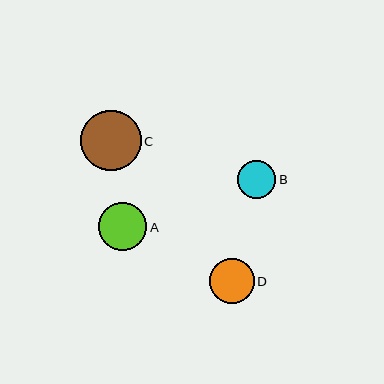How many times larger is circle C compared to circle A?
Circle C is approximately 1.2 times the size of circle A.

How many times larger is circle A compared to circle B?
Circle A is approximately 1.3 times the size of circle B.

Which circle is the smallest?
Circle B is the smallest with a size of approximately 38 pixels.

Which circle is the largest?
Circle C is the largest with a size of approximately 60 pixels.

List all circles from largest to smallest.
From largest to smallest: C, A, D, B.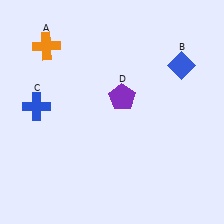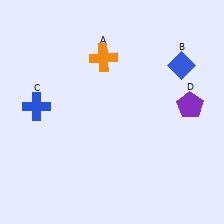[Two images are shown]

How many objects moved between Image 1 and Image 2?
2 objects moved between the two images.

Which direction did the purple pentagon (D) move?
The purple pentagon (D) moved right.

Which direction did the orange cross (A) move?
The orange cross (A) moved right.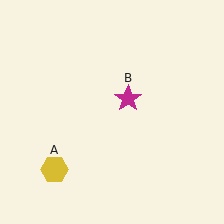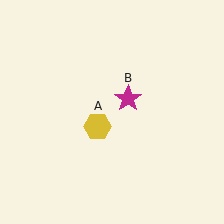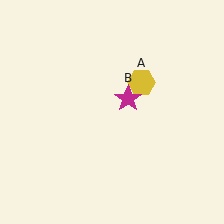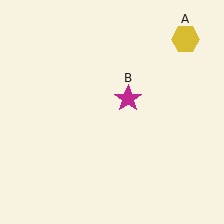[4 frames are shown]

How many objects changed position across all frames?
1 object changed position: yellow hexagon (object A).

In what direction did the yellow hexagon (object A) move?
The yellow hexagon (object A) moved up and to the right.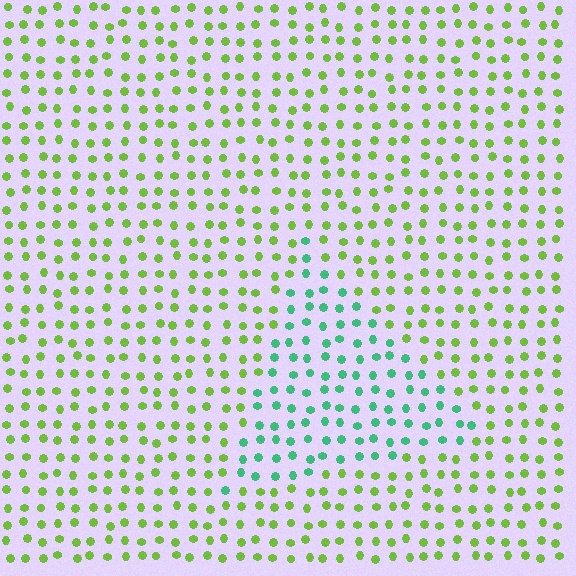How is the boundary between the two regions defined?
The boundary is defined purely by a slight shift in hue (about 54 degrees). Spacing, size, and orientation are identical on both sides.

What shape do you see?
I see a triangle.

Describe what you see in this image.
The image is filled with small lime elements in a uniform arrangement. A triangle-shaped region is visible where the elements are tinted to a slightly different hue, forming a subtle color boundary.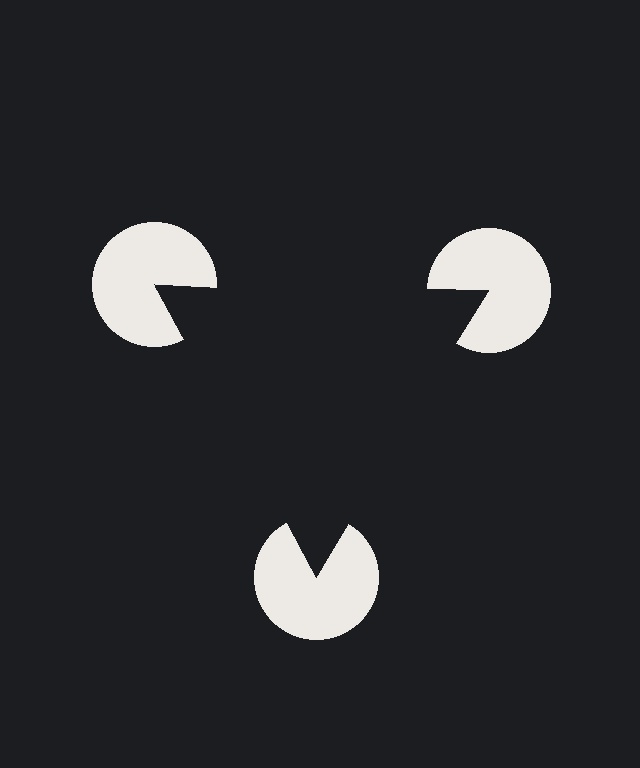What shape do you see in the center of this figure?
An illusory triangle — its edges are inferred from the aligned wedge cuts in the pac-man discs, not physically drawn.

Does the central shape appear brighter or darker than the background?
It typically appears slightly darker than the background, even though no actual brightness change is drawn.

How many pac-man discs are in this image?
There are 3 — one at each vertex of the illusory triangle.